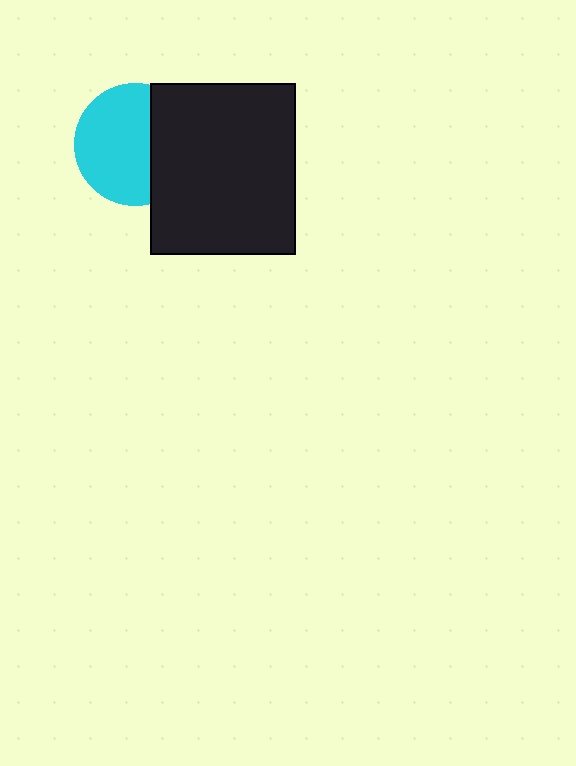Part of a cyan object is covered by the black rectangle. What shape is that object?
It is a circle.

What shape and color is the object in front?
The object in front is a black rectangle.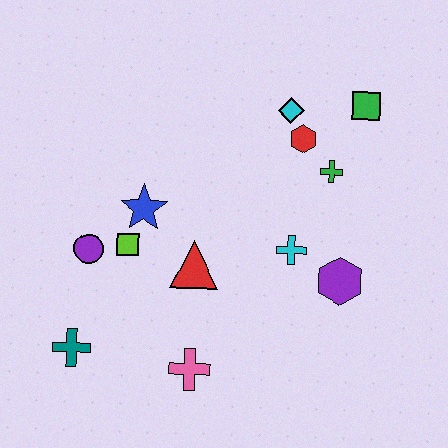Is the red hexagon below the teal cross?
No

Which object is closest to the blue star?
The lime square is closest to the blue star.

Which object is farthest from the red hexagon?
The teal cross is farthest from the red hexagon.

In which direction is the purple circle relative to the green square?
The purple circle is to the left of the green square.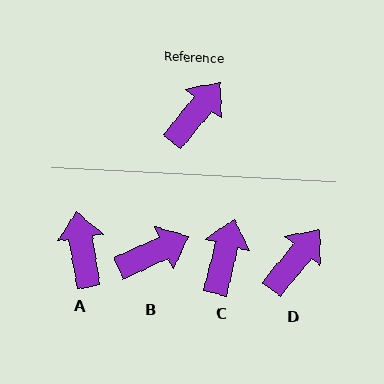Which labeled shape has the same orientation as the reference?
D.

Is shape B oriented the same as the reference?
No, it is off by about 26 degrees.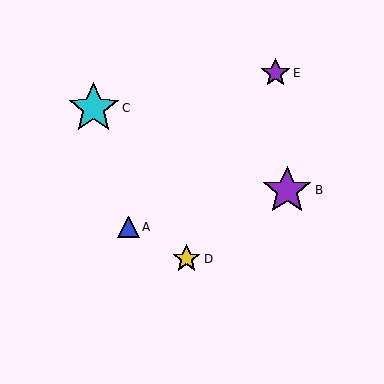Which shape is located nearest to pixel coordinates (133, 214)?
The blue triangle (labeled A) at (129, 227) is nearest to that location.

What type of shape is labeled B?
Shape B is a purple star.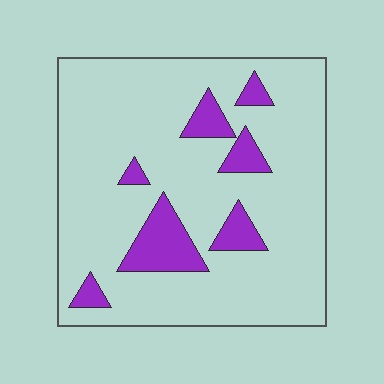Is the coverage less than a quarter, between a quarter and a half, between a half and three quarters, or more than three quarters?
Less than a quarter.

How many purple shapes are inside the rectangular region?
7.